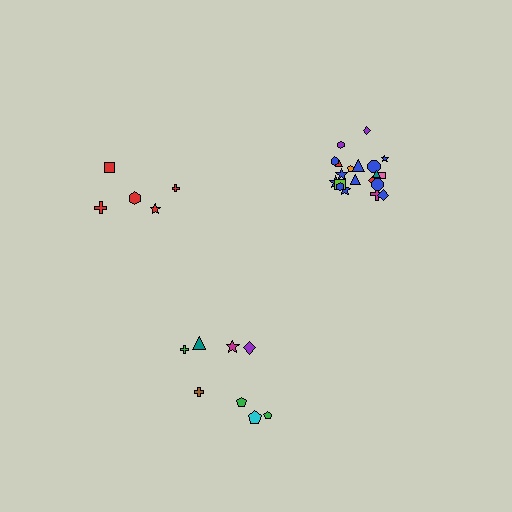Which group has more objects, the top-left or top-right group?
The top-right group.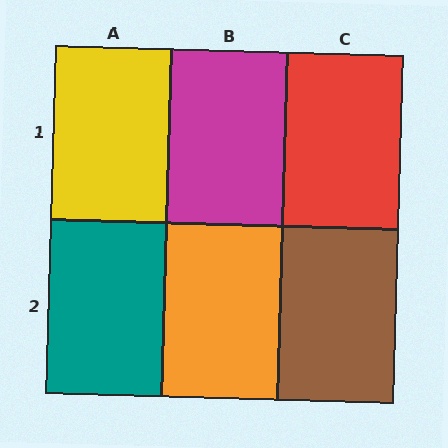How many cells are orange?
1 cell is orange.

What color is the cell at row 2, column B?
Orange.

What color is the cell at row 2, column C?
Brown.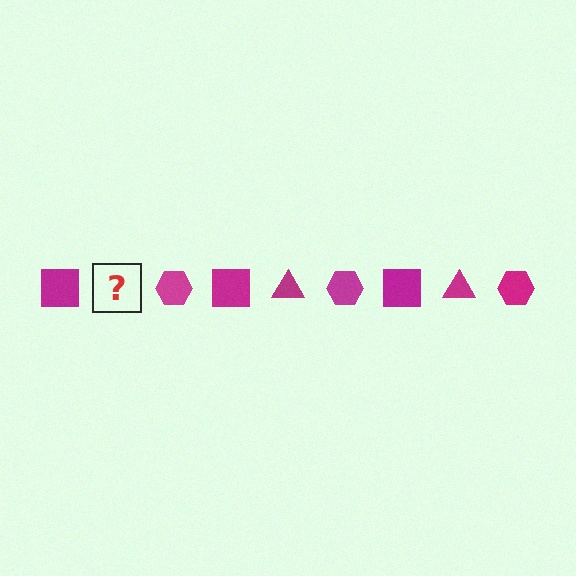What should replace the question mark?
The question mark should be replaced with a magenta triangle.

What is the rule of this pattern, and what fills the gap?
The rule is that the pattern cycles through square, triangle, hexagon shapes in magenta. The gap should be filled with a magenta triangle.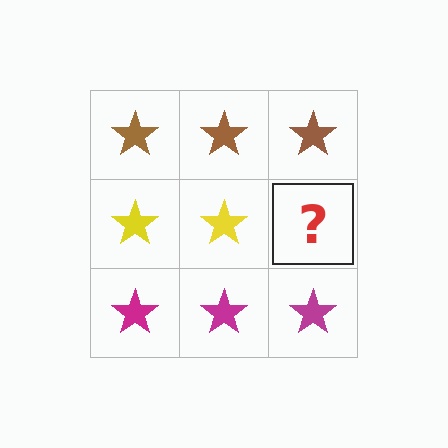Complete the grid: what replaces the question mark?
The question mark should be replaced with a yellow star.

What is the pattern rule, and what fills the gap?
The rule is that each row has a consistent color. The gap should be filled with a yellow star.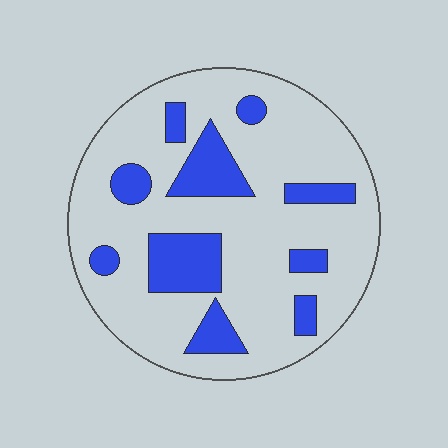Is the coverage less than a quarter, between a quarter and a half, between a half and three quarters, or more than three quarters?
Less than a quarter.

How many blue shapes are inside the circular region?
10.